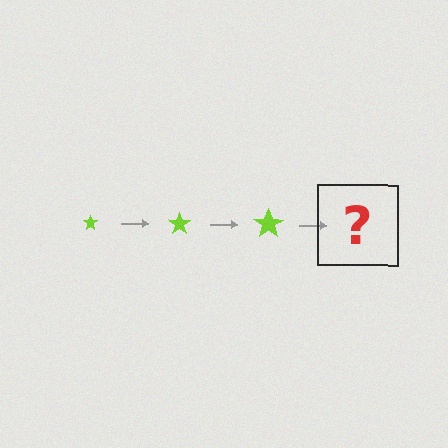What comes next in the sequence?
The next element should be a lime star, larger than the previous one.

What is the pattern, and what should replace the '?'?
The pattern is that the star gets progressively larger each step. The '?' should be a lime star, larger than the previous one.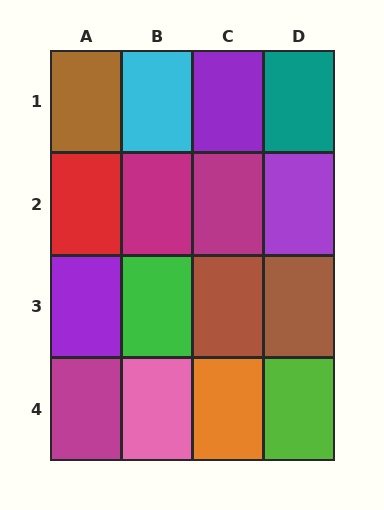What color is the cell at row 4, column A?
Magenta.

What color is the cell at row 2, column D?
Purple.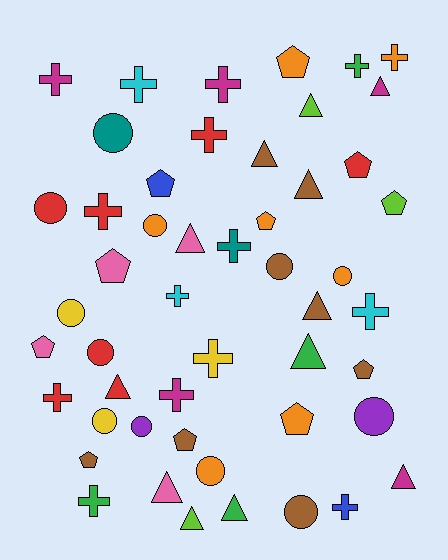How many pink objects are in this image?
There are 4 pink objects.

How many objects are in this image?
There are 50 objects.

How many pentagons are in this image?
There are 11 pentagons.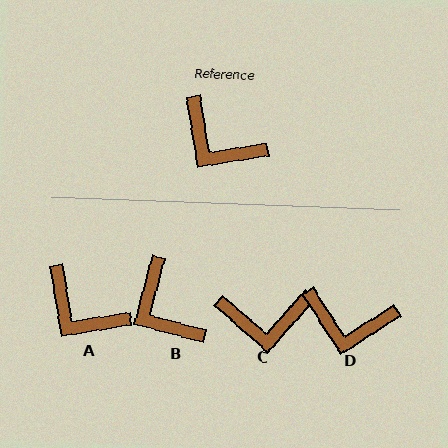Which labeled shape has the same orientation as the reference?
A.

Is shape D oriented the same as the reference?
No, it is off by about 24 degrees.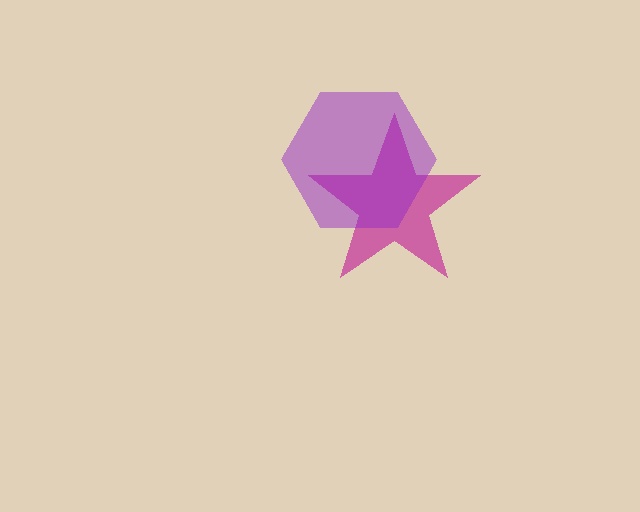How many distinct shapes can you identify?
There are 2 distinct shapes: a magenta star, a purple hexagon.